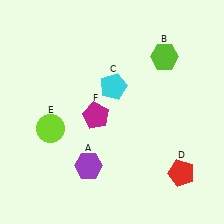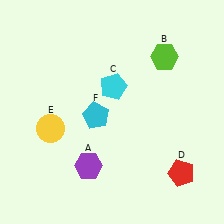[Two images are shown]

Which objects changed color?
E changed from lime to yellow. F changed from magenta to cyan.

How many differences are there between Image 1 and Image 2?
There are 2 differences between the two images.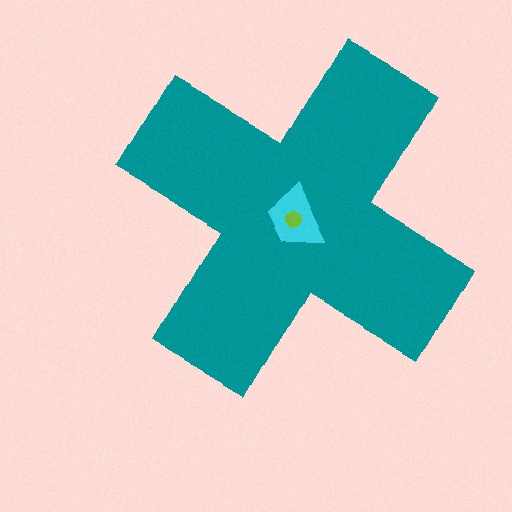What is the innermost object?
The lime circle.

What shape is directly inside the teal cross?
The cyan trapezoid.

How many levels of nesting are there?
3.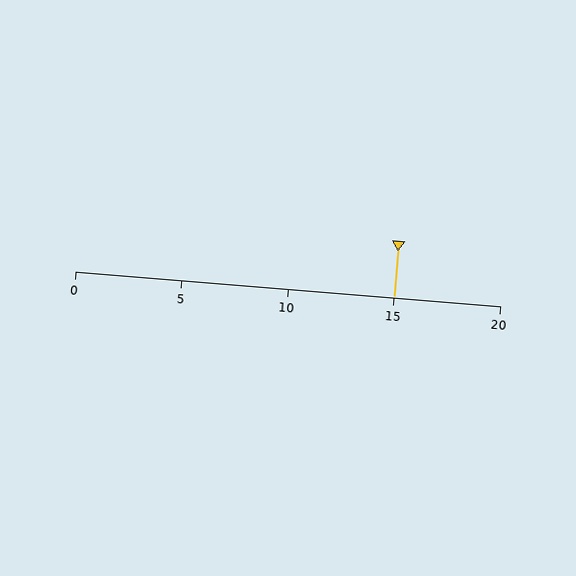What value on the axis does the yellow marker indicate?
The marker indicates approximately 15.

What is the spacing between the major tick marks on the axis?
The major ticks are spaced 5 apart.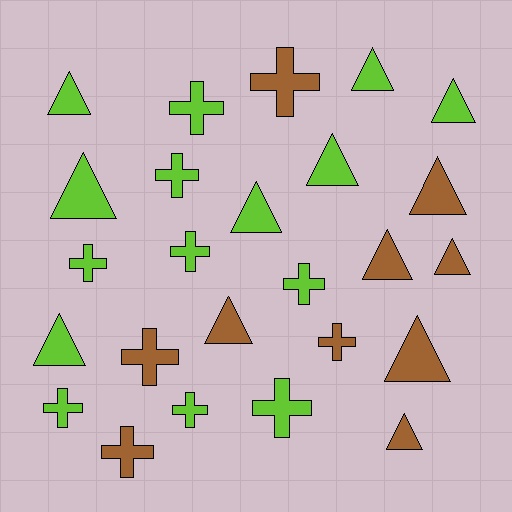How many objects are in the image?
There are 25 objects.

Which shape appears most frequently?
Triangle, with 13 objects.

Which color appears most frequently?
Lime, with 15 objects.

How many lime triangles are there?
There are 7 lime triangles.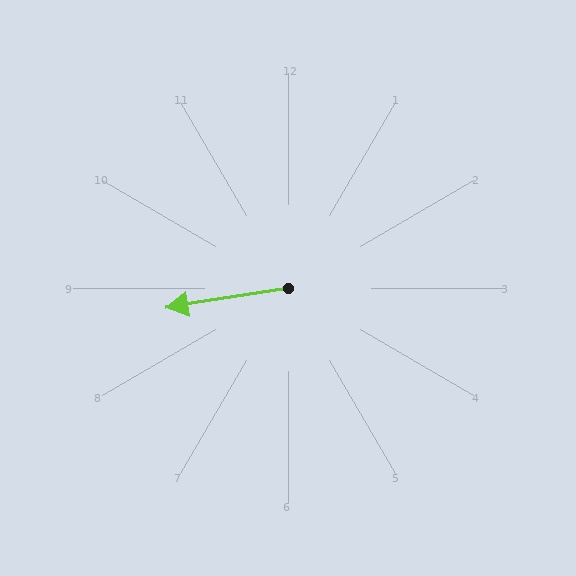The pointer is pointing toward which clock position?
Roughly 9 o'clock.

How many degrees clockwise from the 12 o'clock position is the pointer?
Approximately 261 degrees.